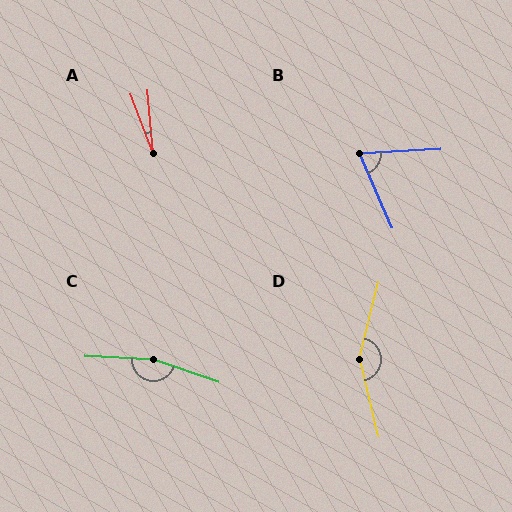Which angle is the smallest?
A, at approximately 16 degrees.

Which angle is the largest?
C, at approximately 164 degrees.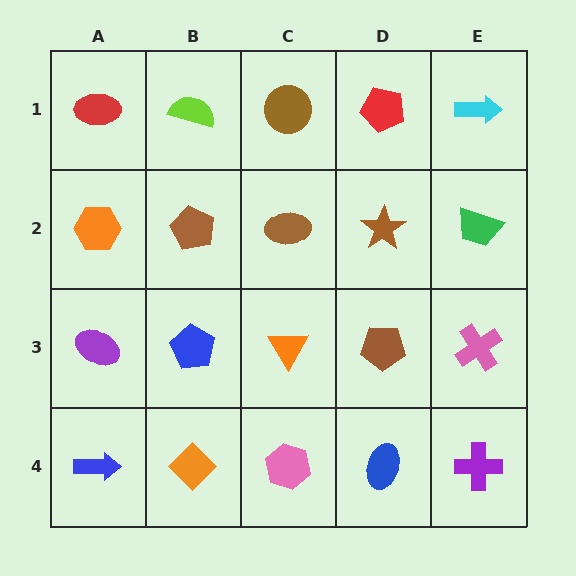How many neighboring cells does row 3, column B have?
4.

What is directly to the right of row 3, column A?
A blue pentagon.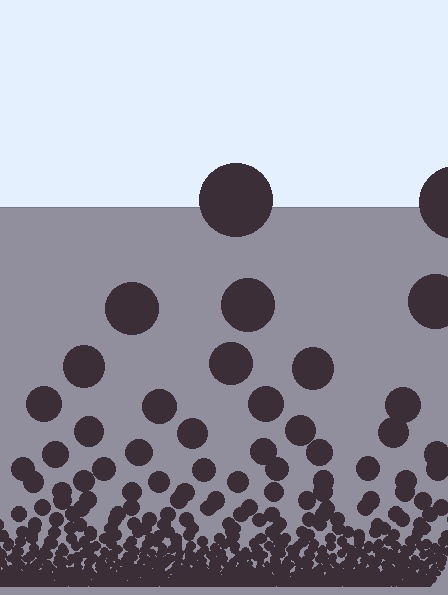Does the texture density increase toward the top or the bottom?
Density increases toward the bottom.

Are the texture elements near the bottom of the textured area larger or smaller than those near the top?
Smaller. The gradient is inverted — elements near the bottom are smaller and denser.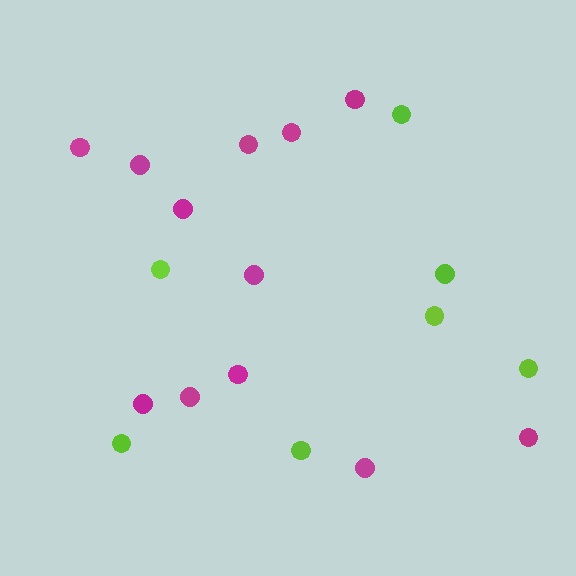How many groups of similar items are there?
There are 2 groups: one group of lime circles (7) and one group of magenta circles (12).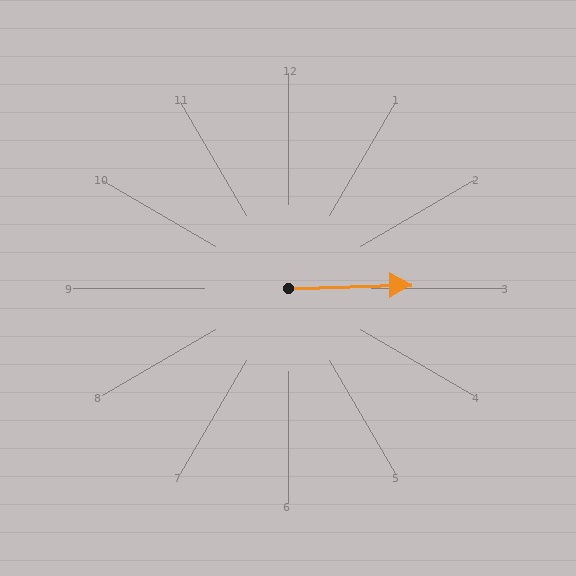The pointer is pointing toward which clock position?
Roughly 3 o'clock.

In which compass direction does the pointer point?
East.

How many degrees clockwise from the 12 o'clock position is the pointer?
Approximately 88 degrees.